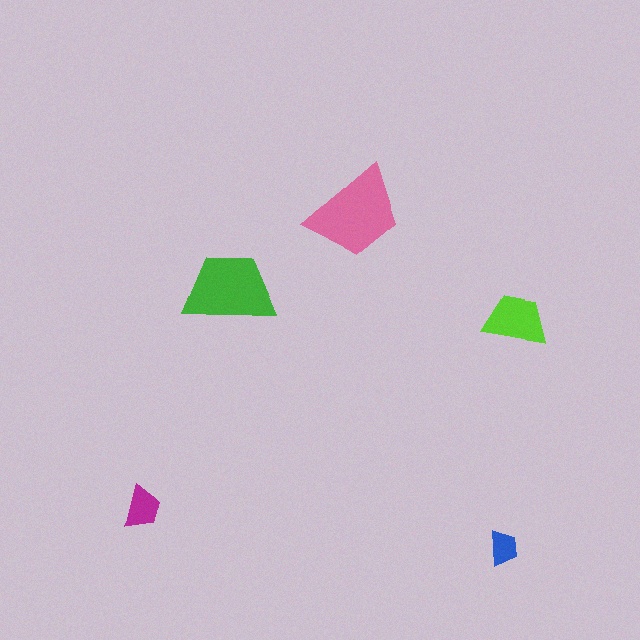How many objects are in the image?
There are 5 objects in the image.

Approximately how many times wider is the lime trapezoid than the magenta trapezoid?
About 1.5 times wider.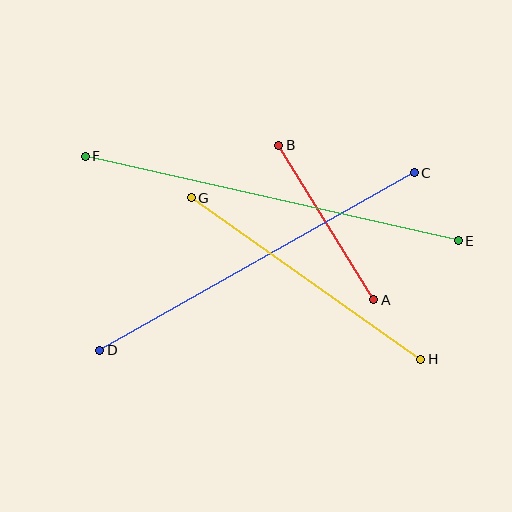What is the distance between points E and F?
The distance is approximately 383 pixels.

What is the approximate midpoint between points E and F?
The midpoint is at approximately (272, 199) pixels.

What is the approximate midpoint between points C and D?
The midpoint is at approximately (257, 262) pixels.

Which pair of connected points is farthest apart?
Points E and F are farthest apart.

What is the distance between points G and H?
The distance is approximately 280 pixels.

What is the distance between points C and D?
The distance is approximately 361 pixels.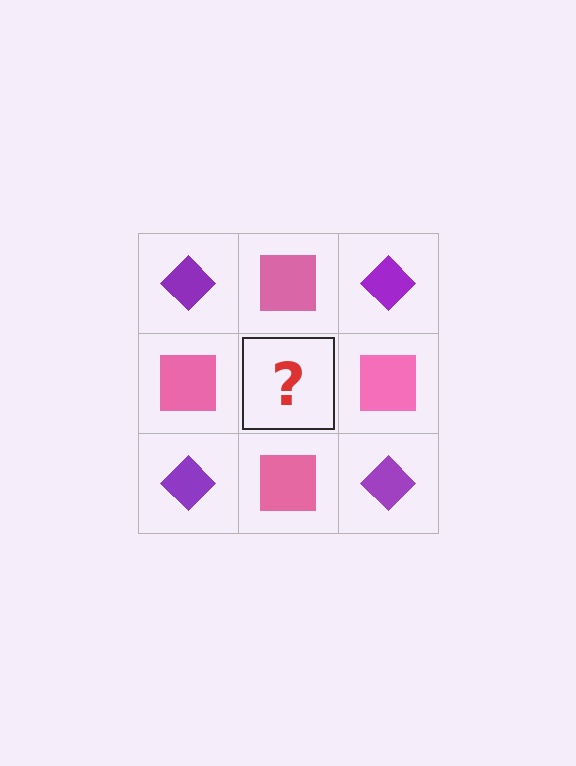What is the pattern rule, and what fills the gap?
The rule is that it alternates purple diamond and pink square in a checkerboard pattern. The gap should be filled with a purple diamond.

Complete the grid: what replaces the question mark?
The question mark should be replaced with a purple diamond.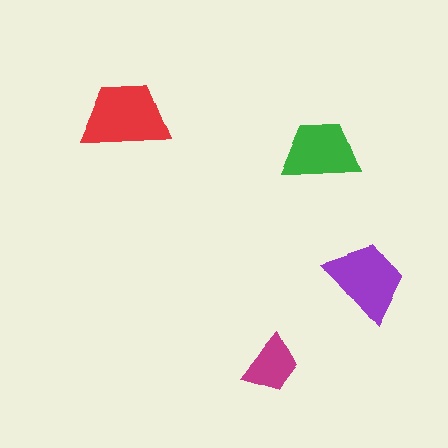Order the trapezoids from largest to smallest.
the red one, the purple one, the green one, the magenta one.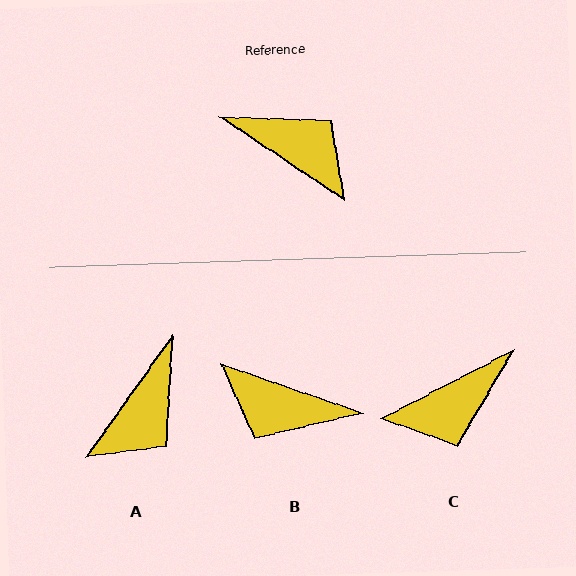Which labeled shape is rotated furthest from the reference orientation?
B, about 165 degrees away.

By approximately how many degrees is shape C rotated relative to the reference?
Approximately 119 degrees clockwise.